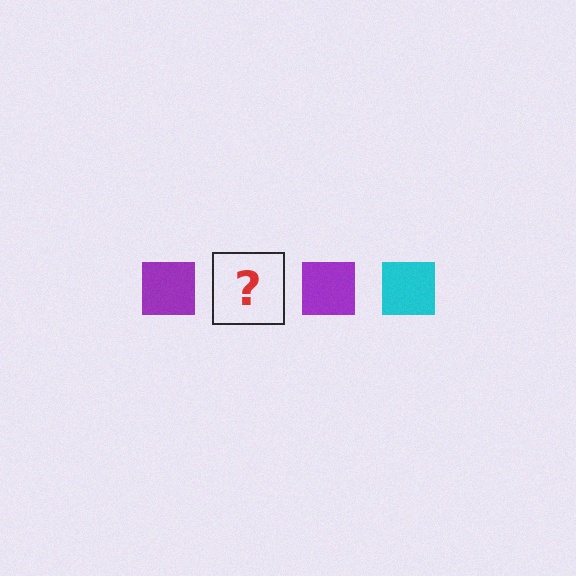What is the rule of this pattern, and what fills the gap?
The rule is that the pattern cycles through purple, cyan squares. The gap should be filled with a cyan square.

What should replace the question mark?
The question mark should be replaced with a cyan square.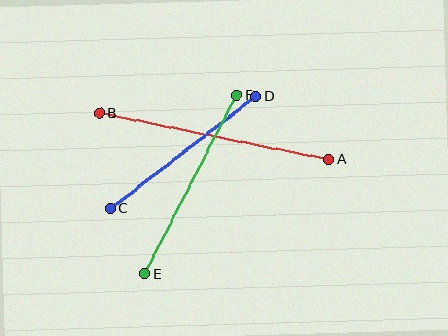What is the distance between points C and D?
The distance is approximately 184 pixels.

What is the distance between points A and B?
The distance is approximately 233 pixels.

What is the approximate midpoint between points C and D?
The midpoint is at approximately (183, 152) pixels.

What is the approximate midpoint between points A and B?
The midpoint is at approximately (214, 136) pixels.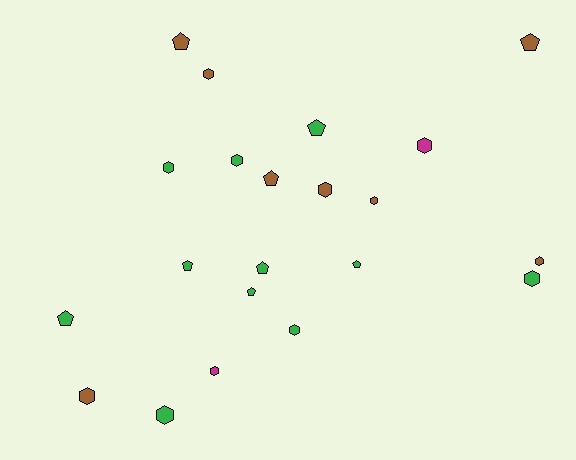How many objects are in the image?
There are 21 objects.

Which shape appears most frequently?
Hexagon, with 12 objects.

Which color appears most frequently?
Green, with 11 objects.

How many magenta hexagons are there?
There are 2 magenta hexagons.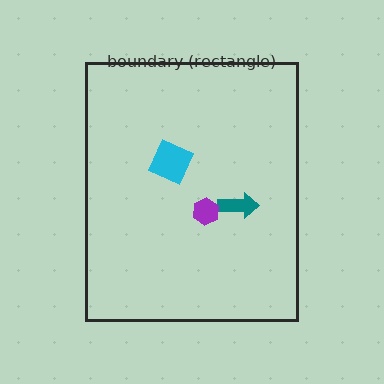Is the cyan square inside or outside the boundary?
Inside.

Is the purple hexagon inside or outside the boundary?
Inside.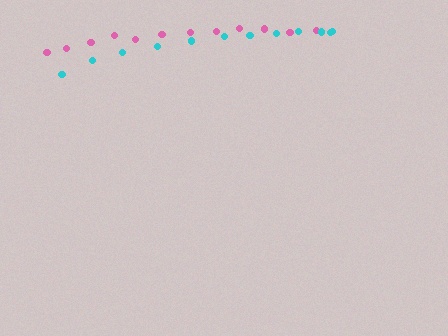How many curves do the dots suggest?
There are 2 distinct paths.